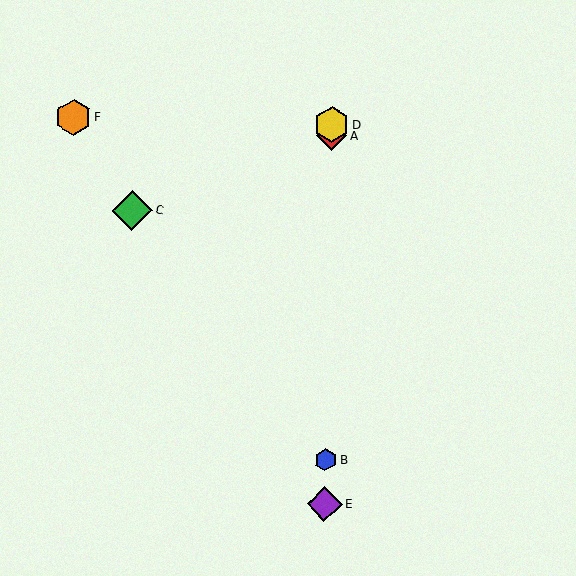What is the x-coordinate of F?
Object F is at x≈73.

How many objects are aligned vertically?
4 objects (A, B, D, E) are aligned vertically.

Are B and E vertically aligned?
Yes, both are at x≈325.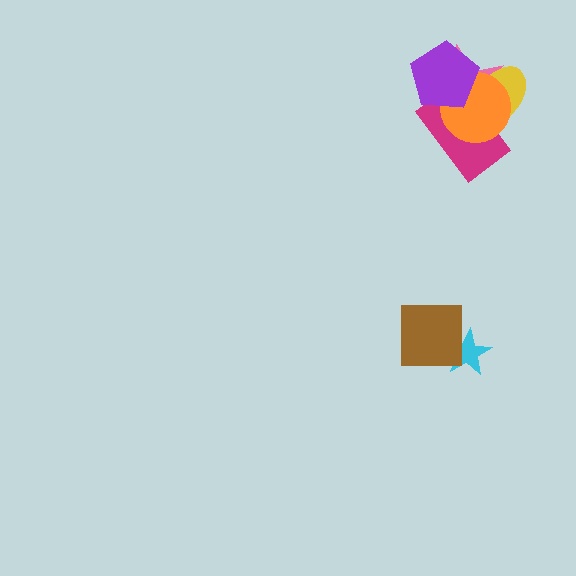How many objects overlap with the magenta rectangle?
4 objects overlap with the magenta rectangle.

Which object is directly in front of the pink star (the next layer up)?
The magenta rectangle is directly in front of the pink star.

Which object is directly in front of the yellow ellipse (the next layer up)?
The orange circle is directly in front of the yellow ellipse.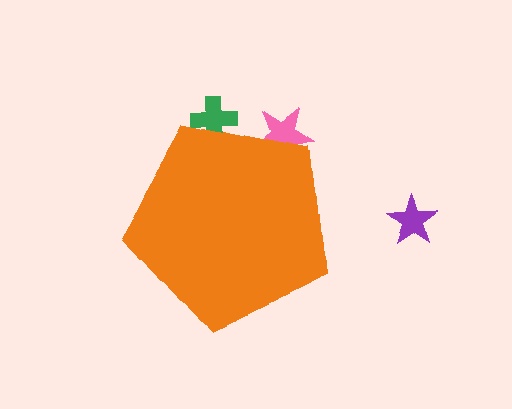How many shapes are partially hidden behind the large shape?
2 shapes are partially hidden.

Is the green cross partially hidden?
Yes, the green cross is partially hidden behind the orange pentagon.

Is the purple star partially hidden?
No, the purple star is fully visible.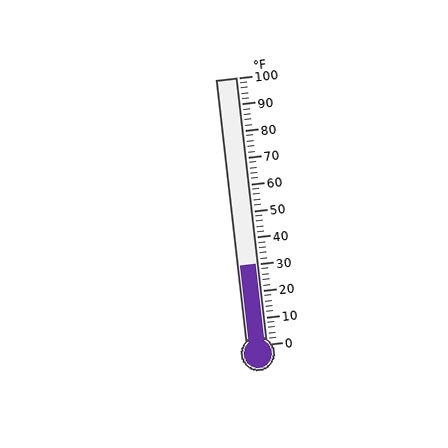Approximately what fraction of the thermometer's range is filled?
The thermometer is filled to approximately 30% of its range.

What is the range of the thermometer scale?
The thermometer scale ranges from 0°F to 100°F.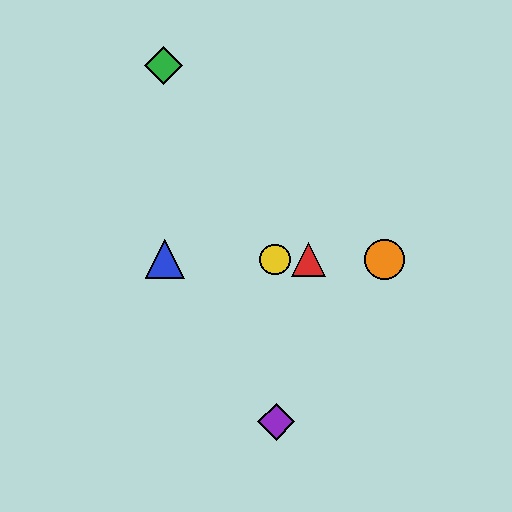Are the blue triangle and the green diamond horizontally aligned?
No, the blue triangle is at y≈259 and the green diamond is at y≈66.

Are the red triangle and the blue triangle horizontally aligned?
Yes, both are at y≈259.